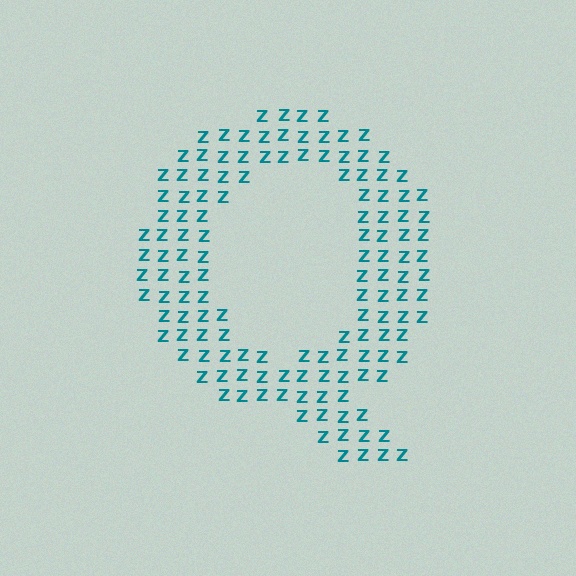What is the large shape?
The large shape is the letter Q.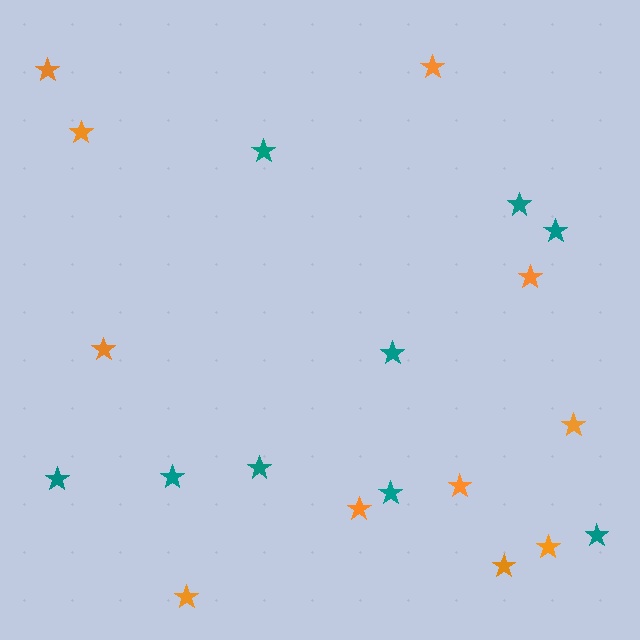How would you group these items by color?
There are 2 groups: one group of teal stars (9) and one group of orange stars (11).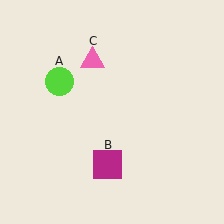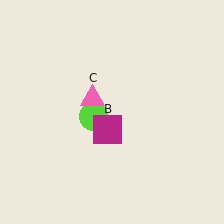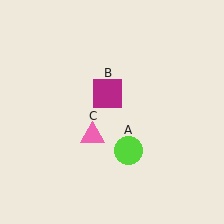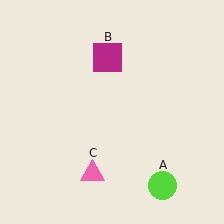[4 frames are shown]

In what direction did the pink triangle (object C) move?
The pink triangle (object C) moved down.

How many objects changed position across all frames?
3 objects changed position: lime circle (object A), magenta square (object B), pink triangle (object C).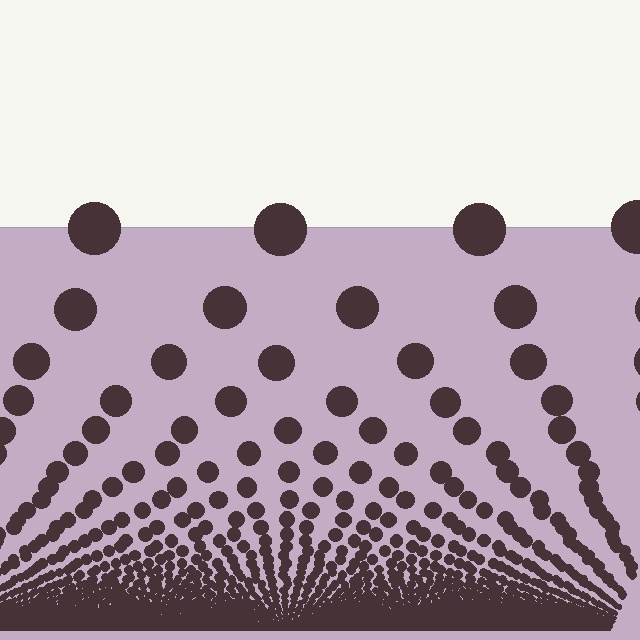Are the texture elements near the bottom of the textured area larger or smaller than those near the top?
Smaller. The gradient is inverted — elements near the bottom are smaller and denser.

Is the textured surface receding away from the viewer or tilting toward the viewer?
The surface appears to tilt toward the viewer. Texture elements get larger and sparser toward the top.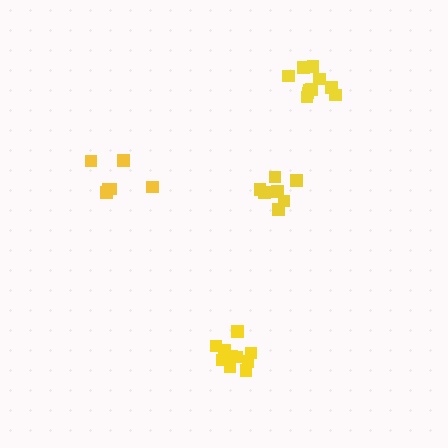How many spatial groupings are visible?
There are 4 spatial groupings.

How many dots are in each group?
Group 1: 8 dots, Group 2: 10 dots, Group 3: 10 dots, Group 4: 6 dots (34 total).